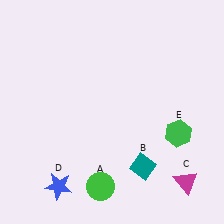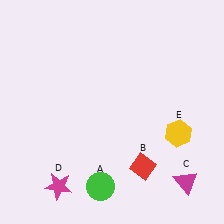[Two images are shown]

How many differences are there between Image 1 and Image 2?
There are 3 differences between the two images.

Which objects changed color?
B changed from teal to red. D changed from blue to magenta. E changed from green to yellow.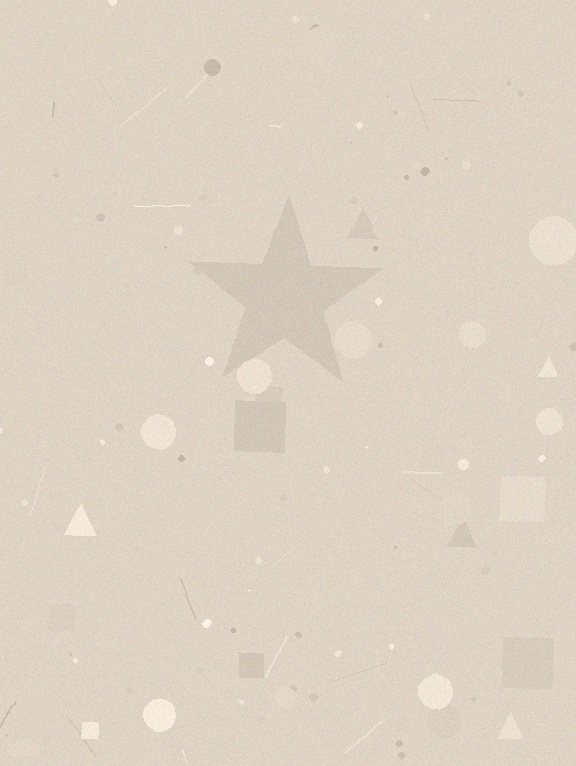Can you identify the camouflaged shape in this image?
The camouflaged shape is a star.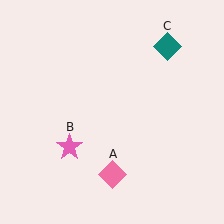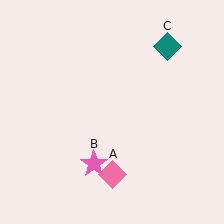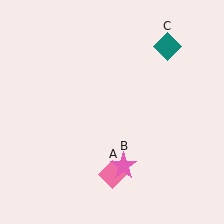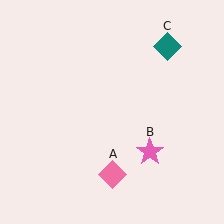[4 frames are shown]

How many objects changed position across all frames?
1 object changed position: pink star (object B).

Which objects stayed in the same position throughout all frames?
Pink diamond (object A) and teal diamond (object C) remained stationary.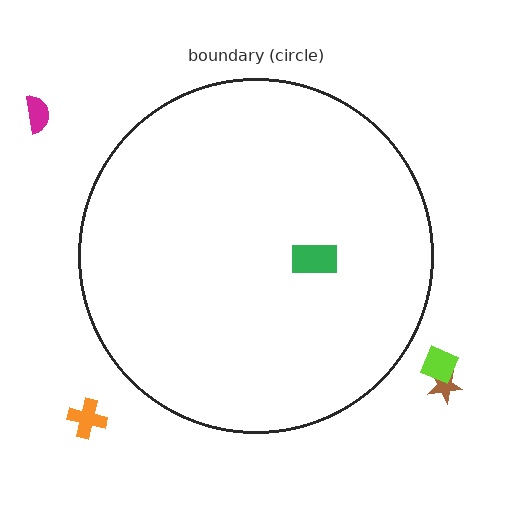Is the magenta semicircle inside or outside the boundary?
Outside.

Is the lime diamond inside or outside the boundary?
Outside.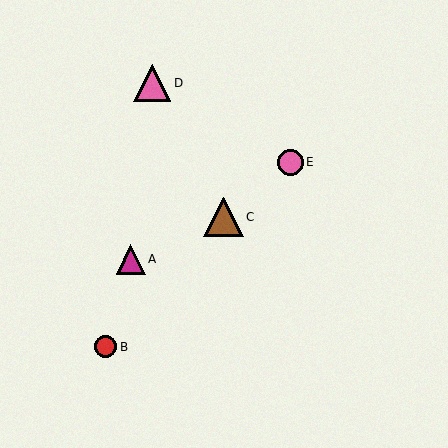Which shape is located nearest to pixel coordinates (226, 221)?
The brown triangle (labeled C) at (224, 217) is nearest to that location.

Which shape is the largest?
The brown triangle (labeled C) is the largest.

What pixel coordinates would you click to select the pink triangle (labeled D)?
Click at (152, 83) to select the pink triangle D.